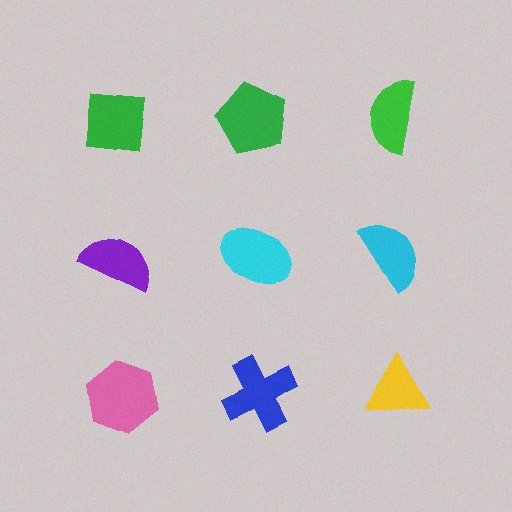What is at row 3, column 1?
A pink hexagon.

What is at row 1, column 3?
A green semicircle.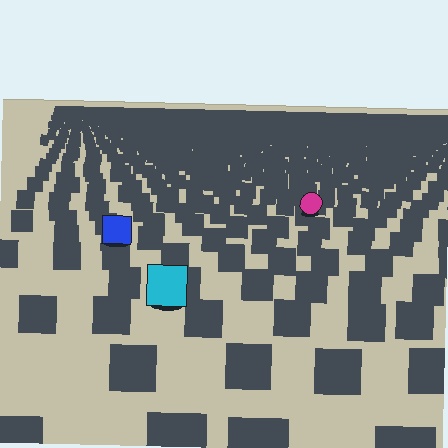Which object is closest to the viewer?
The cyan square is closest. The texture marks near it are larger and more spread out.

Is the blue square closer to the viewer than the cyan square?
No. The cyan square is closer — you can tell from the texture gradient: the ground texture is coarser near it.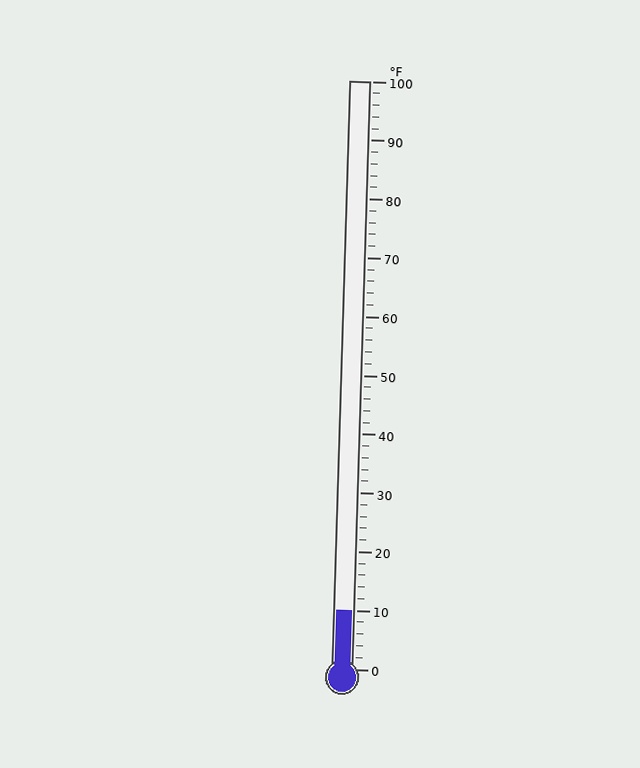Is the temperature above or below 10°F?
The temperature is at 10°F.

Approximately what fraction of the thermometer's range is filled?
The thermometer is filled to approximately 10% of its range.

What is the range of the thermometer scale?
The thermometer scale ranges from 0°F to 100°F.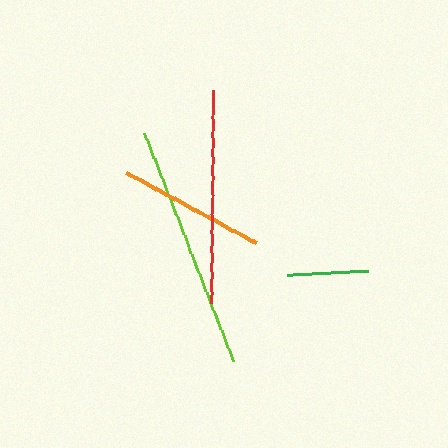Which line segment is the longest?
The lime line is the longest at approximately 245 pixels.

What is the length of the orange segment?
The orange segment is approximately 148 pixels long.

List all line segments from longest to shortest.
From longest to shortest: lime, red, orange, green.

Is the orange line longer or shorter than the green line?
The orange line is longer than the green line.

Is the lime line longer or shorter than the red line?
The lime line is longer than the red line.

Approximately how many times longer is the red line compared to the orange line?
The red line is approximately 1.4 times the length of the orange line.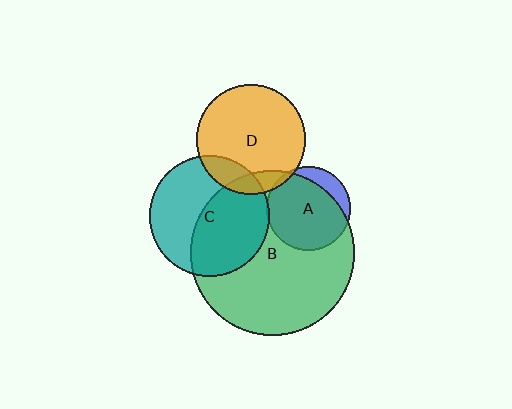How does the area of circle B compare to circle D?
Approximately 2.3 times.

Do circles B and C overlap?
Yes.